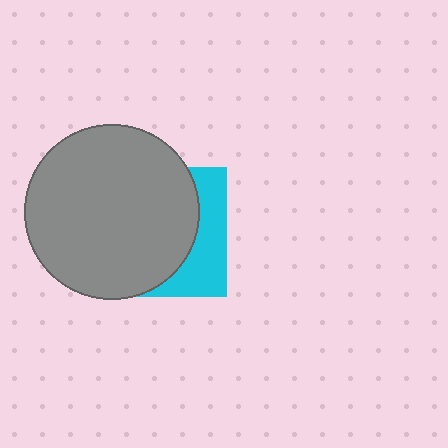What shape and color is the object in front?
The object in front is a gray circle.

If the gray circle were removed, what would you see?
You would see the complete cyan square.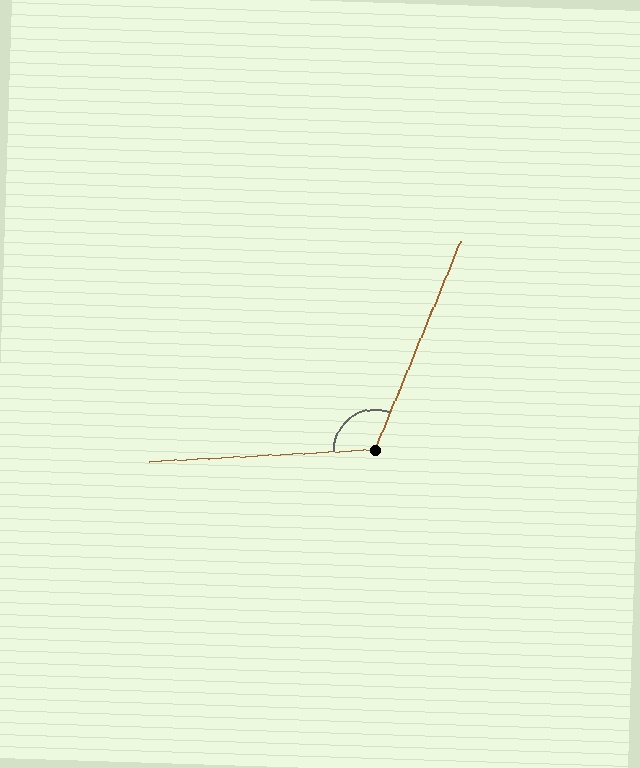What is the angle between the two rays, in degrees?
Approximately 115 degrees.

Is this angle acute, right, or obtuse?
It is obtuse.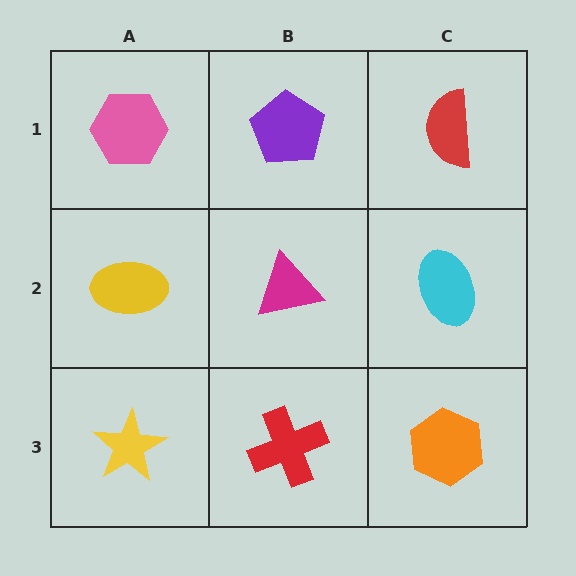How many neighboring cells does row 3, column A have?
2.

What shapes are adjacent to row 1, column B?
A magenta triangle (row 2, column B), a pink hexagon (row 1, column A), a red semicircle (row 1, column C).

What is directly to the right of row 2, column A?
A magenta triangle.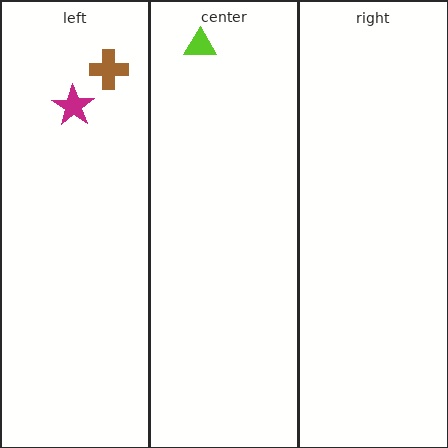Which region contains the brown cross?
The left region.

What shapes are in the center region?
The lime triangle.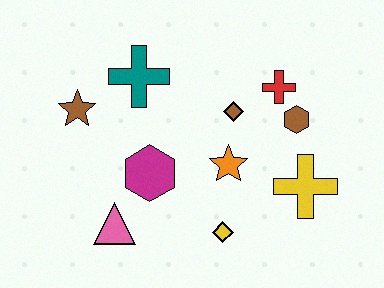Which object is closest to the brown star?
The teal cross is closest to the brown star.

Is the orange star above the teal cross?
No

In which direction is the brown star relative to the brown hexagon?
The brown star is to the left of the brown hexagon.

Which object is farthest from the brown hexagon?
The brown star is farthest from the brown hexagon.